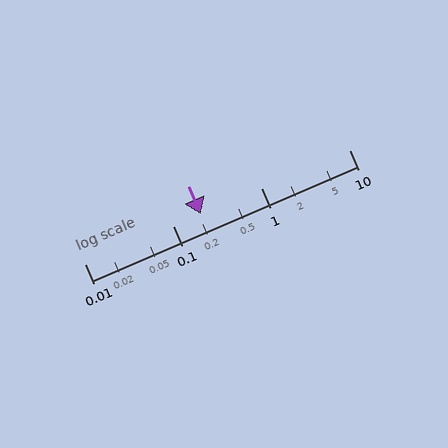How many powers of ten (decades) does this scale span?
The scale spans 3 decades, from 0.01 to 10.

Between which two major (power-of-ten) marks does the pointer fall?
The pointer is between 0.1 and 1.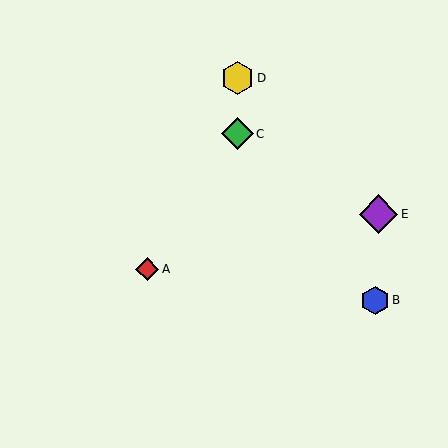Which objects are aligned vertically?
Objects C, D are aligned vertically.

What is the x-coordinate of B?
Object B is at x≈375.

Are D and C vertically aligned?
Yes, both are at x≈238.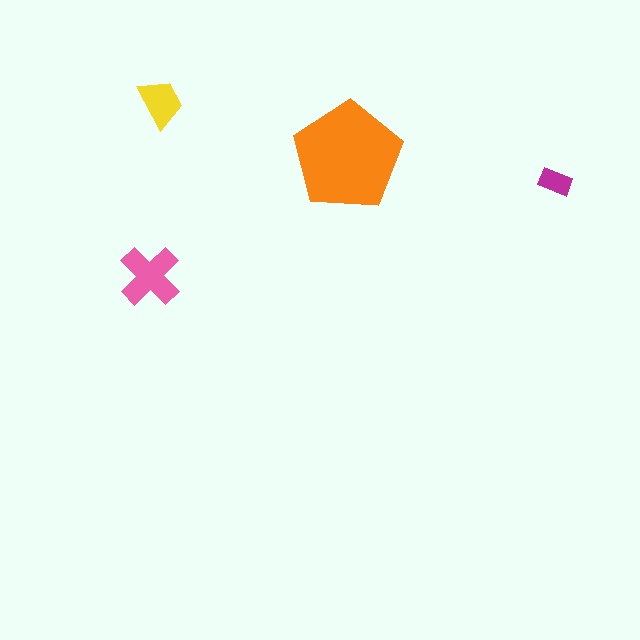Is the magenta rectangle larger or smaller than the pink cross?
Smaller.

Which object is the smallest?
The magenta rectangle.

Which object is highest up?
The yellow trapezoid is topmost.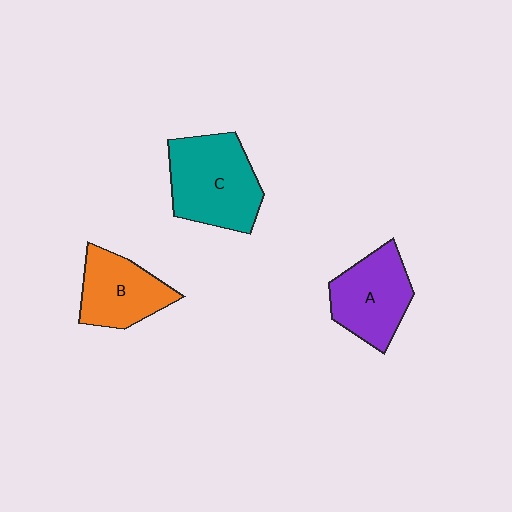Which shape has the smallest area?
Shape B (orange).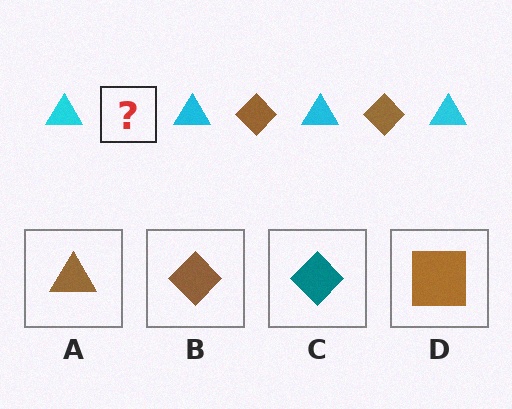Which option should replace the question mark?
Option B.